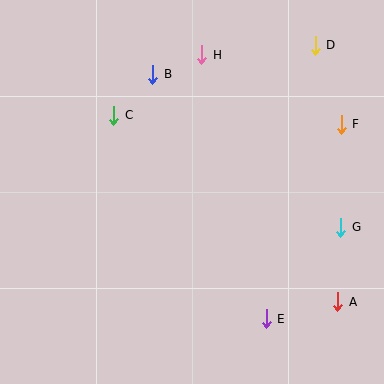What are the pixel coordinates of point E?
Point E is at (266, 319).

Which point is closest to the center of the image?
Point C at (114, 115) is closest to the center.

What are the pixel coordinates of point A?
Point A is at (338, 302).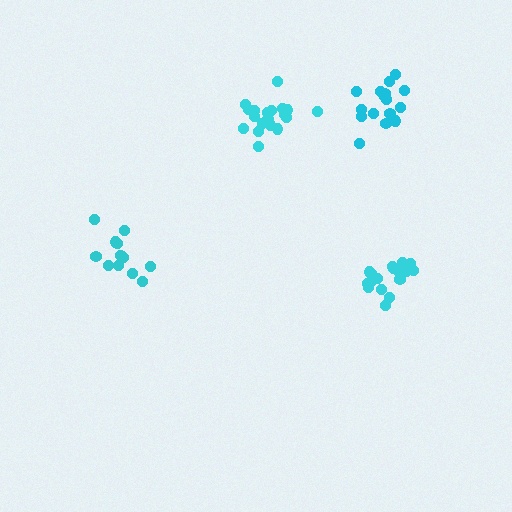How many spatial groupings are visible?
There are 4 spatial groupings.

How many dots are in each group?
Group 1: 18 dots, Group 2: 16 dots, Group 3: 19 dots, Group 4: 14 dots (67 total).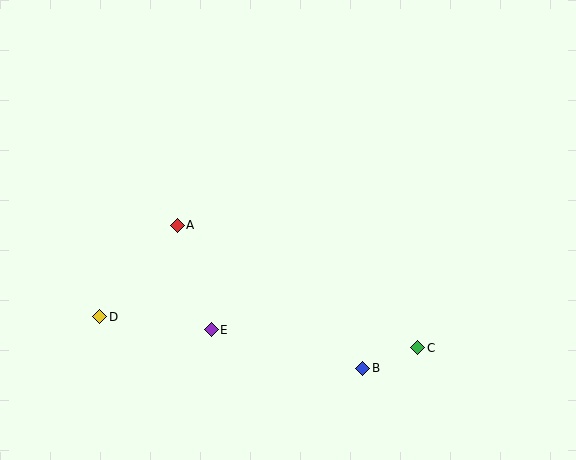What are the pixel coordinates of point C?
Point C is at (418, 348).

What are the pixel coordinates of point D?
Point D is at (100, 317).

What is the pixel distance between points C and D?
The distance between C and D is 320 pixels.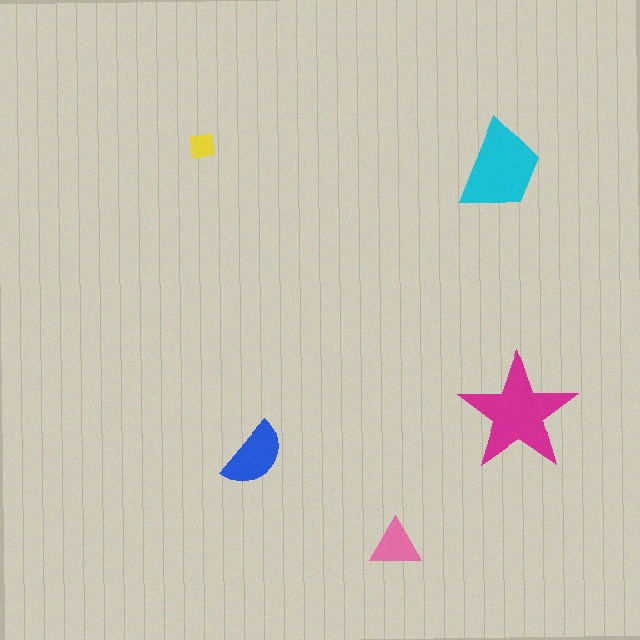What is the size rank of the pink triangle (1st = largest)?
4th.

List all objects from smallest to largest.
The yellow square, the pink triangle, the blue semicircle, the cyan trapezoid, the magenta star.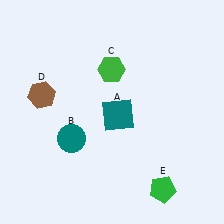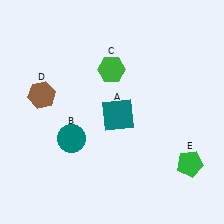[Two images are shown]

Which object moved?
The green pentagon (E) moved right.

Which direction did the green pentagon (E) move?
The green pentagon (E) moved right.